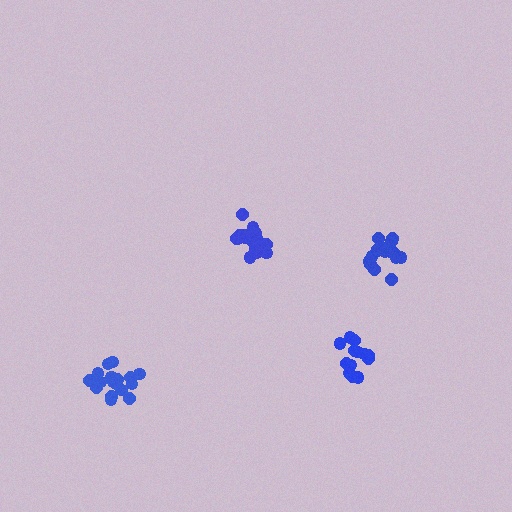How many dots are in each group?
Group 1: 18 dots, Group 2: 17 dots, Group 3: 19 dots, Group 4: 13 dots (67 total).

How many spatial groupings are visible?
There are 4 spatial groupings.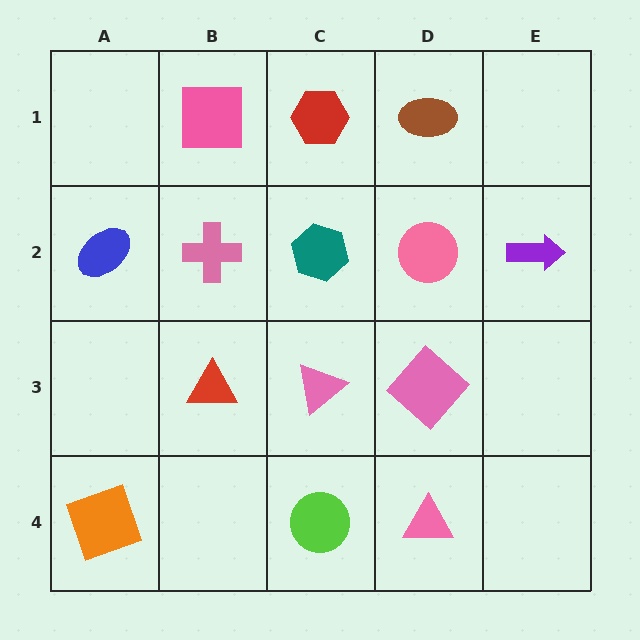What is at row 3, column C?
A pink triangle.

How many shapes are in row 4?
3 shapes.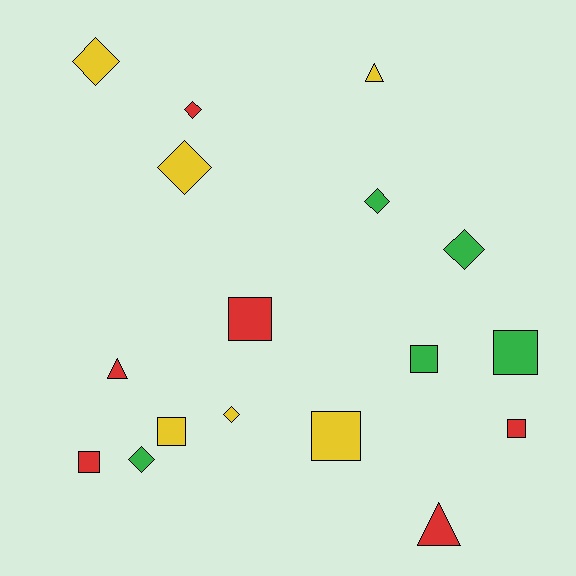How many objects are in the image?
There are 17 objects.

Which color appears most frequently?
Yellow, with 6 objects.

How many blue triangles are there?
There are no blue triangles.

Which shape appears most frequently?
Diamond, with 7 objects.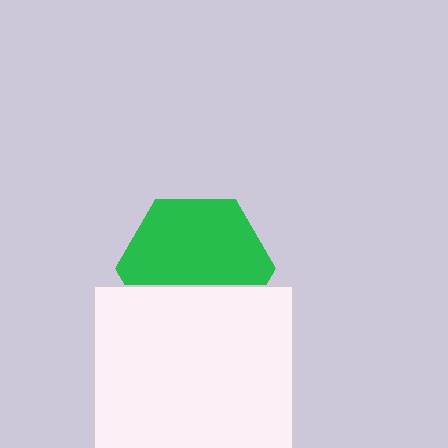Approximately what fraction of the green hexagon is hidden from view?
Roughly 35% of the green hexagon is hidden behind the white square.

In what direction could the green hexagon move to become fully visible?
The green hexagon could move up. That would shift it out from behind the white square entirely.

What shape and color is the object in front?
The object in front is a white square.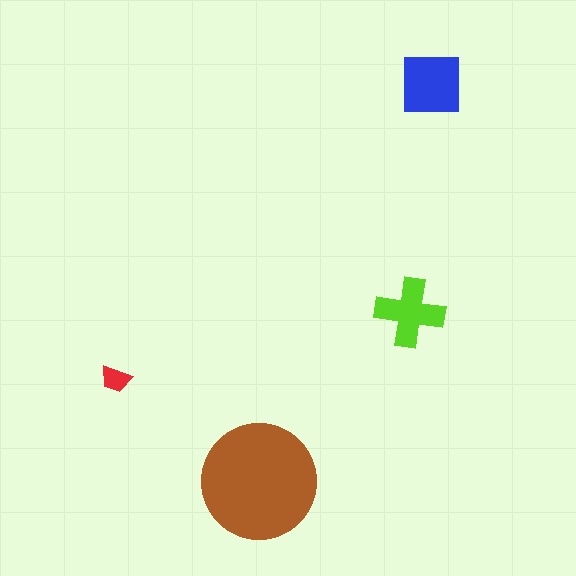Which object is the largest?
The brown circle.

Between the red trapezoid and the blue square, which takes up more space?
The blue square.